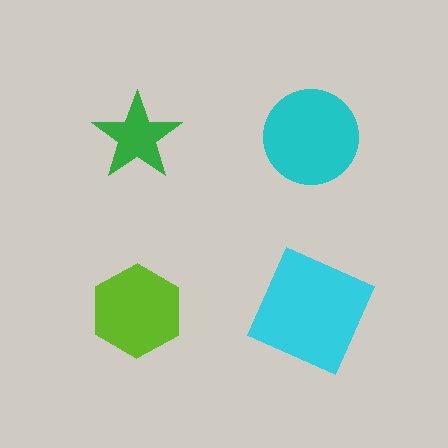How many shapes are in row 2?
2 shapes.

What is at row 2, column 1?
A lime hexagon.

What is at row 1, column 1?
A green star.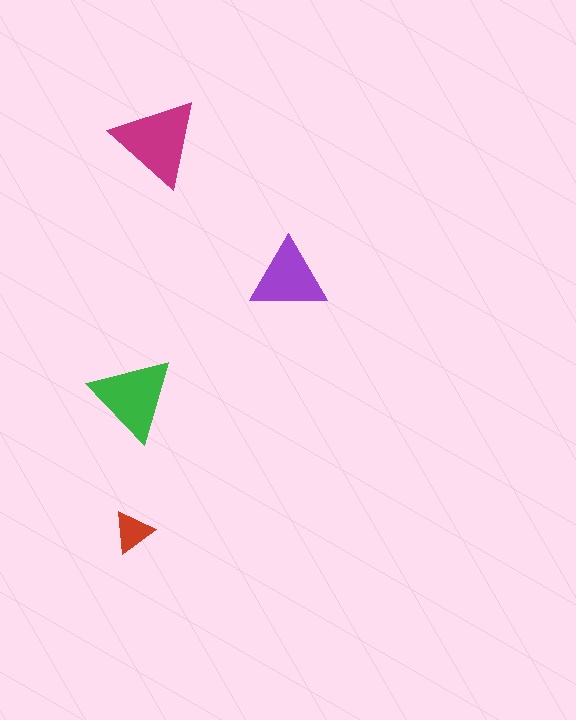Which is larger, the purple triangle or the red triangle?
The purple one.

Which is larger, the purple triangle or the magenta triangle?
The magenta one.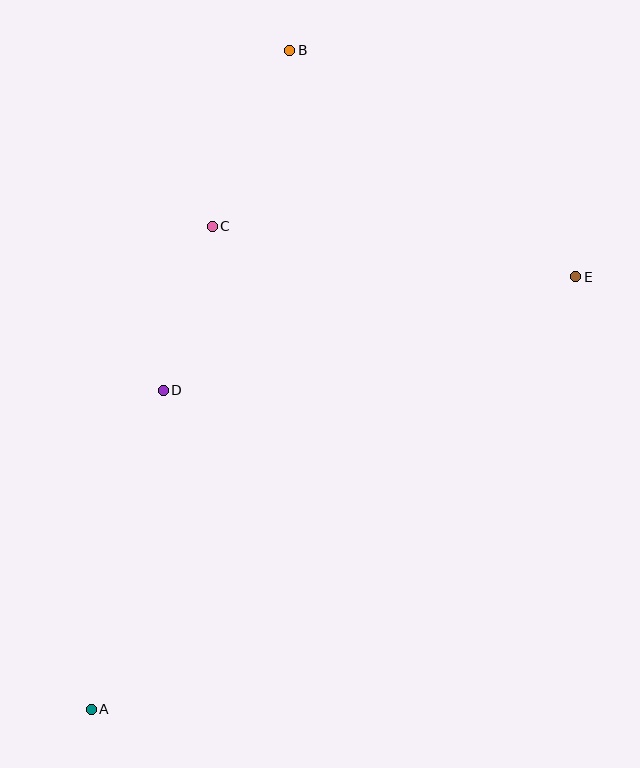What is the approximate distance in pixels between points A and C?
The distance between A and C is approximately 498 pixels.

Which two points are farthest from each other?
Points A and B are farthest from each other.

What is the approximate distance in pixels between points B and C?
The distance between B and C is approximately 192 pixels.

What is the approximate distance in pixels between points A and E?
The distance between A and E is approximately 649 pixels.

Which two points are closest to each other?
Points C and D are closest to each other.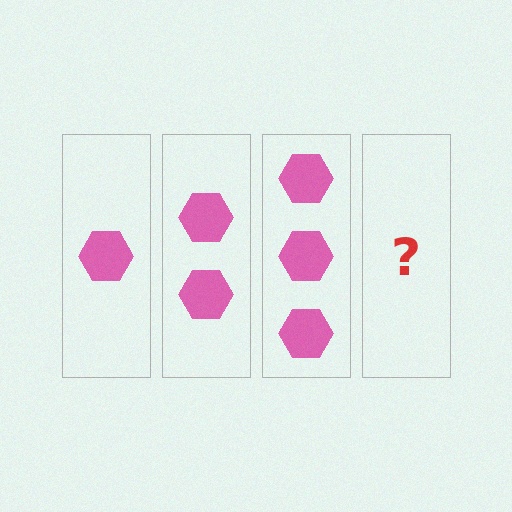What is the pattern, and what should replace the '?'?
The pattern is that each step adds one more hexagon. The '?' should be 4 hexagons.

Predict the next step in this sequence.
The next step is 4 hexagons.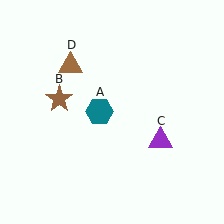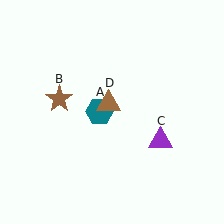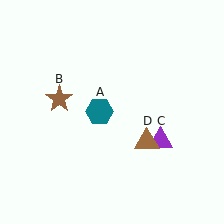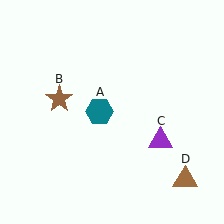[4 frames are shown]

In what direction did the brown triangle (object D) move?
The brown triangle (object D) moved down and to the right.